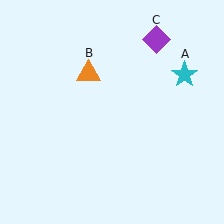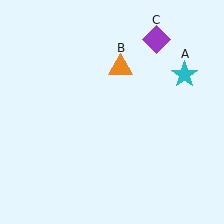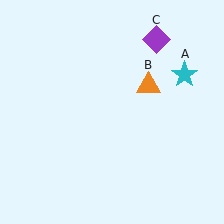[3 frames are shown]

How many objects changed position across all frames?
1 object changed position: orange triangle (object B).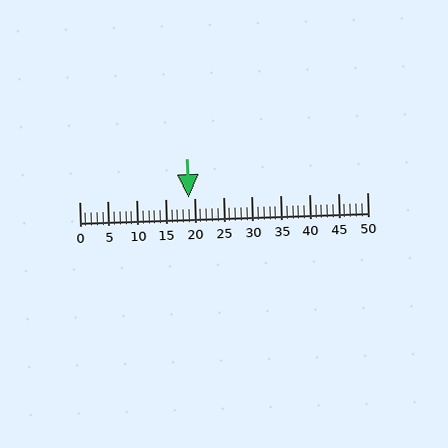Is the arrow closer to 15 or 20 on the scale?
The arrow is closer to 20.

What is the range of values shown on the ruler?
The ruler shows values from 0 to 50.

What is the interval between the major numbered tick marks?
The major tick marks are spaced 5 units apart.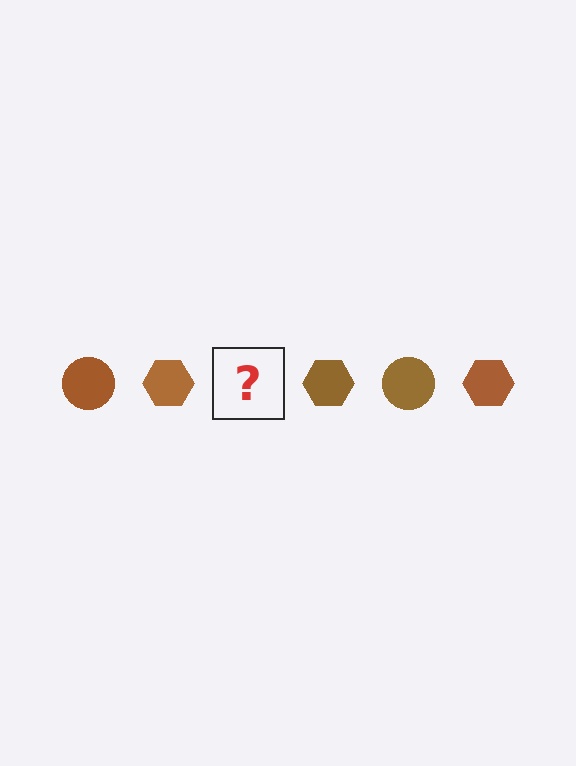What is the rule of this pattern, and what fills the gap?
The rule is that the pattern cycles through circle, hexagon shapes in brown. The gap should be filled with a brown circle.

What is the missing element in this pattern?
The missing element is a brown circle.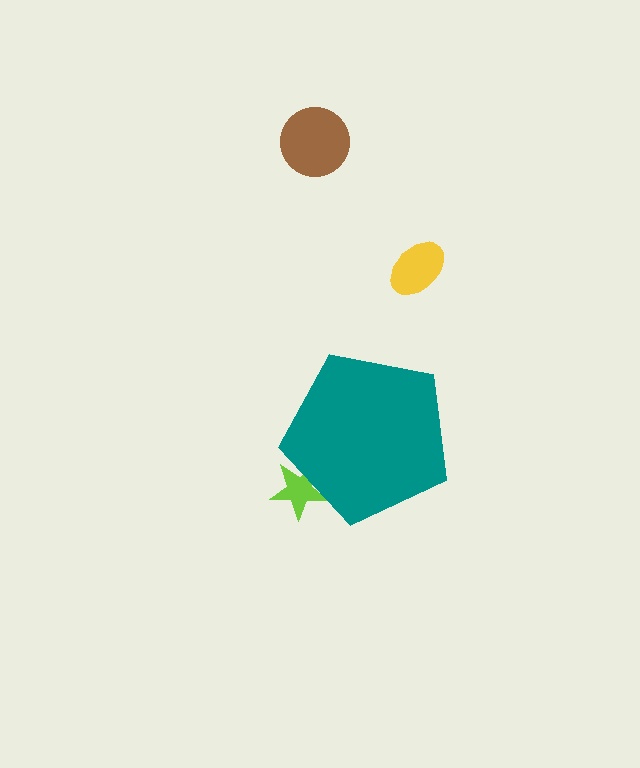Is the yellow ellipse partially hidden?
No, the yellow ellipse is fully visible.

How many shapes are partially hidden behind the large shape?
1 shape is partially hidden.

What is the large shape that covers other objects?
A teal pentagon.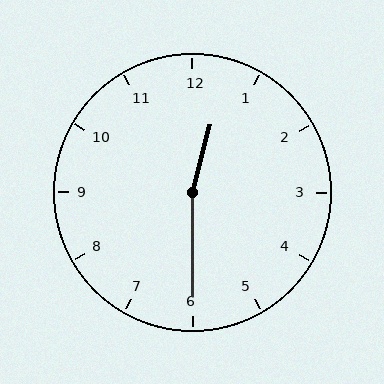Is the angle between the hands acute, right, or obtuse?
It is obtuse.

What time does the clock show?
12:30.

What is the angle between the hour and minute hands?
Approximately 165 degrees.